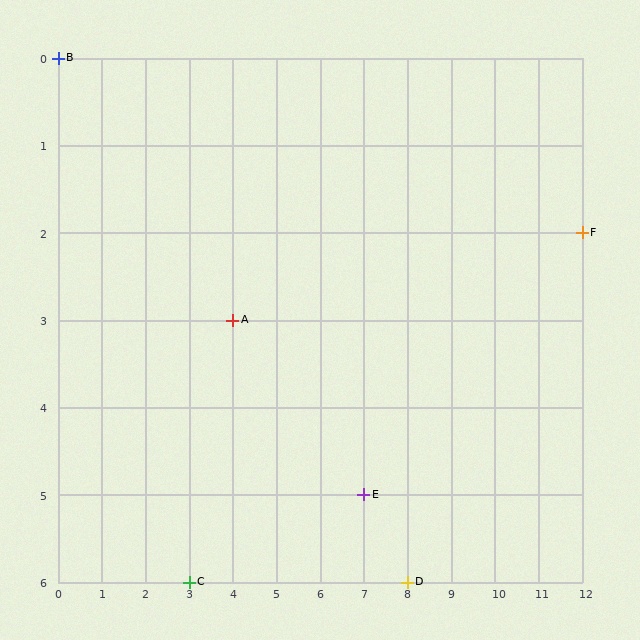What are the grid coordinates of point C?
Point C is at grid coordinates (3, 6).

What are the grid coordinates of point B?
Point B is at grid coordinates (0, 0).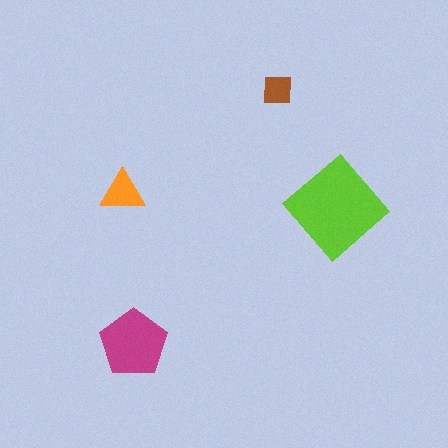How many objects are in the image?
There are 4 objects in the image.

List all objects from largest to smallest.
The lime diamond, the magenta pentagon, the orange triangle, the brown square.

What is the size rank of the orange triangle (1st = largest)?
3rd.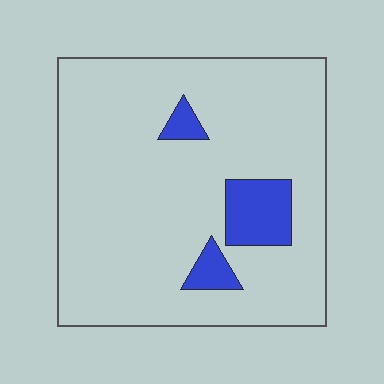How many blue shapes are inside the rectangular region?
3.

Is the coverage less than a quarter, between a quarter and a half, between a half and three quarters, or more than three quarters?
Less than a quarter.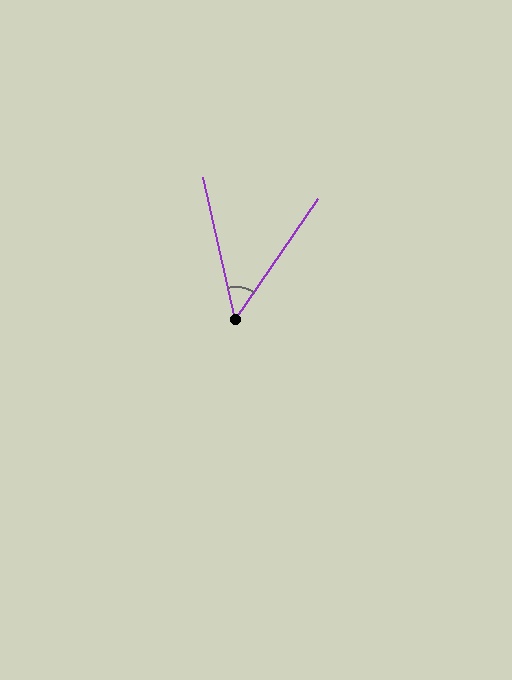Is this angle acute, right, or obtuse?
It is acute.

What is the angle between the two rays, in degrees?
Approximately 47 degrees.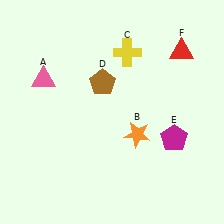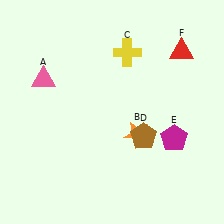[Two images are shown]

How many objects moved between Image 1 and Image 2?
1 object moved between the two images.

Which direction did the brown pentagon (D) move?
The brown pentagon (D) moved down.